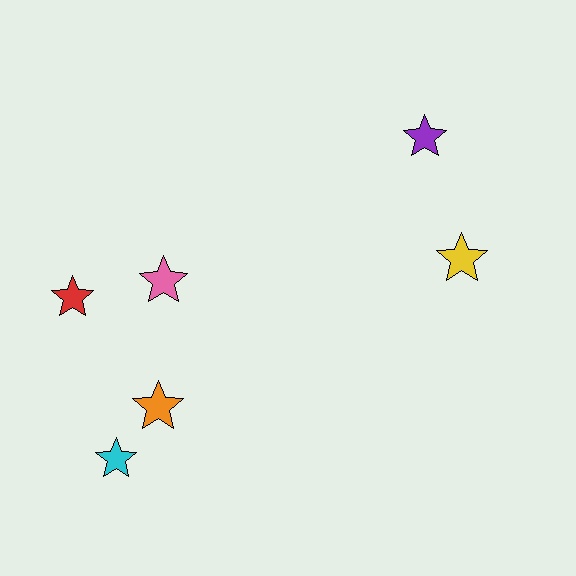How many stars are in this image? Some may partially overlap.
There are 6 stars.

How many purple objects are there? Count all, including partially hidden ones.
There is 1 purple object.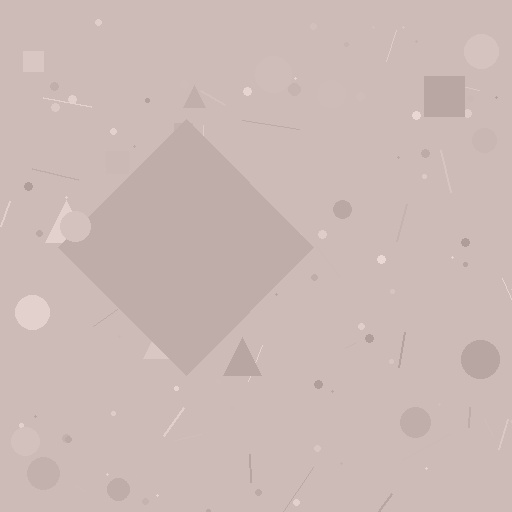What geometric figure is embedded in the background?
A diamond is embedded in the background.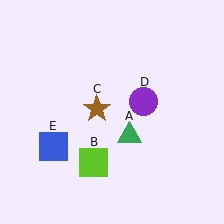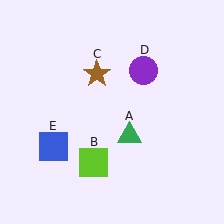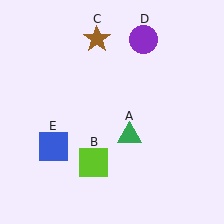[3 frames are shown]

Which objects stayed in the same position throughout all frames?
Green triangle (object A) and lime square (object B) and blue square (object E) remained stationary.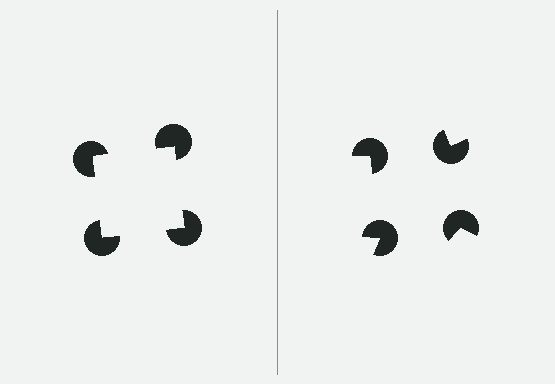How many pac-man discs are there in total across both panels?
8 — 4 on each side.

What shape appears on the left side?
An illusory square.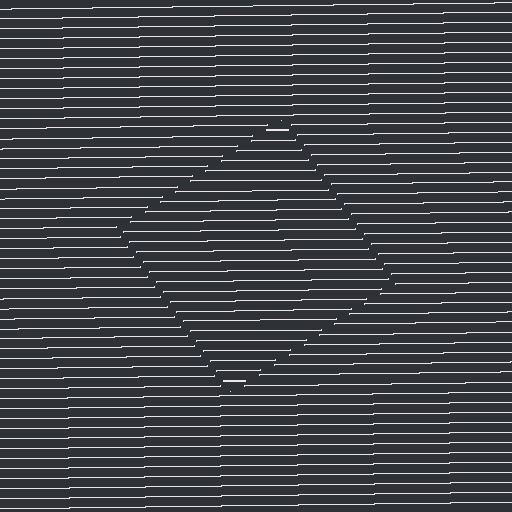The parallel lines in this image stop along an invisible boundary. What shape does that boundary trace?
An illusory square. The interior of the shape contains the same grating, shifted by half a period — the contour is defined by the phase discontinuity where line-ends from the inner and outer gratings abut.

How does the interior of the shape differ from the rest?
The interior of the shape contains the same grating, shifted by half a period — the contour is defined by the phase discontinuity where line-ends from the inner and outer gratings abut.